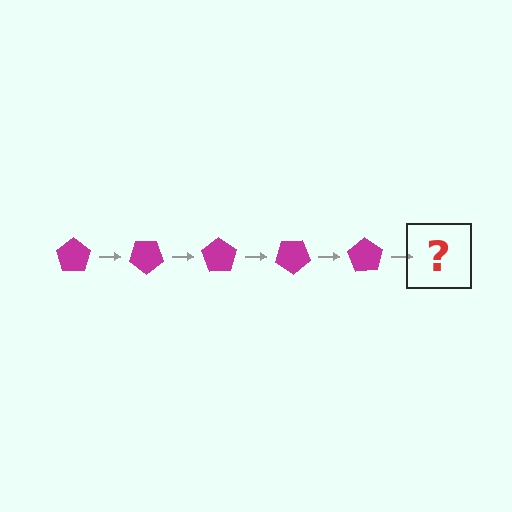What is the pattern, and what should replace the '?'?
The pattern is that the pentagon rotates 35 degrees each step. The '?' should be a magenta pentagon rotated 175 degrees.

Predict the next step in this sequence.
The next step is a magenta pentagon rotated 175 degrees.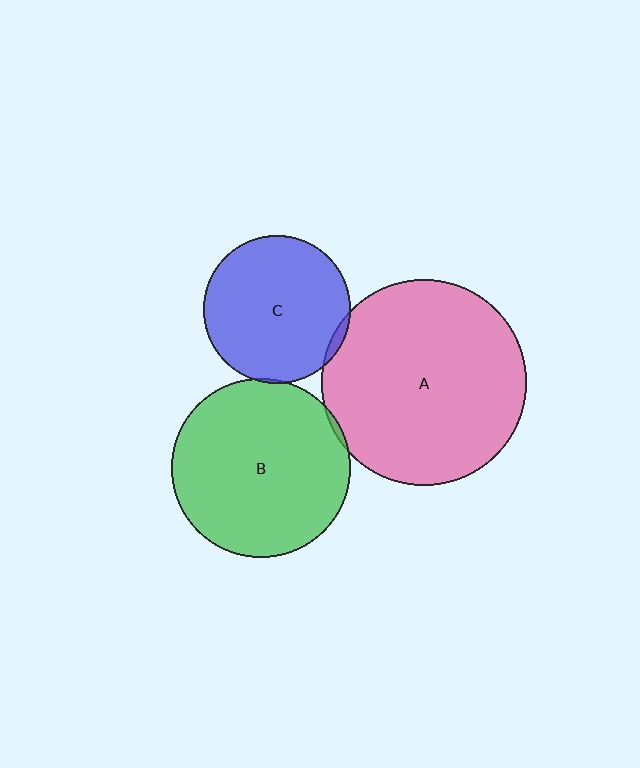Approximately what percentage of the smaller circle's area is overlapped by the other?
Approximately 5%.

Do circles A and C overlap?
Yes.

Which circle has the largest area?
Circle A (pink).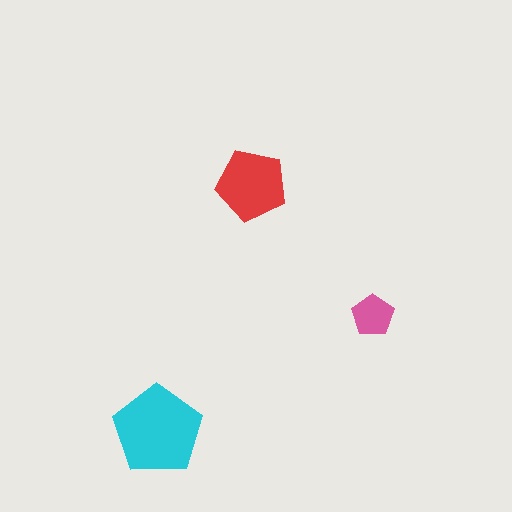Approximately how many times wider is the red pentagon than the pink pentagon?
About 1.5 times wider.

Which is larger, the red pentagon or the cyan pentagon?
The cyan one.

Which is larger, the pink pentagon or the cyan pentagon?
The cyan one.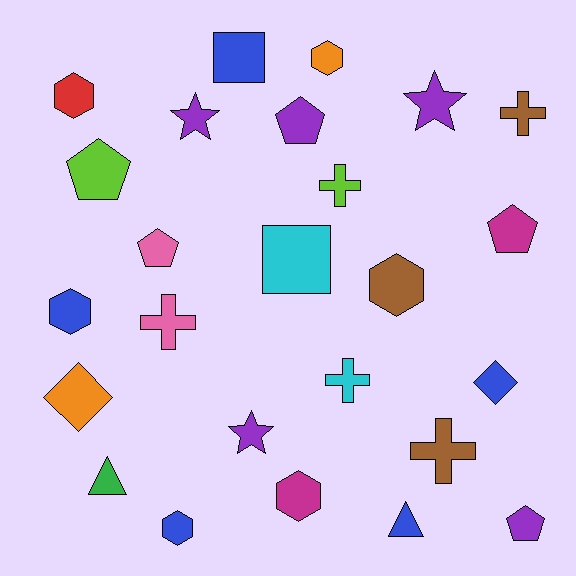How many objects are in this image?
There are 25 objects.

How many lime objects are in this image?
There are 2 lime objects.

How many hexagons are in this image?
There are 6 hexagons.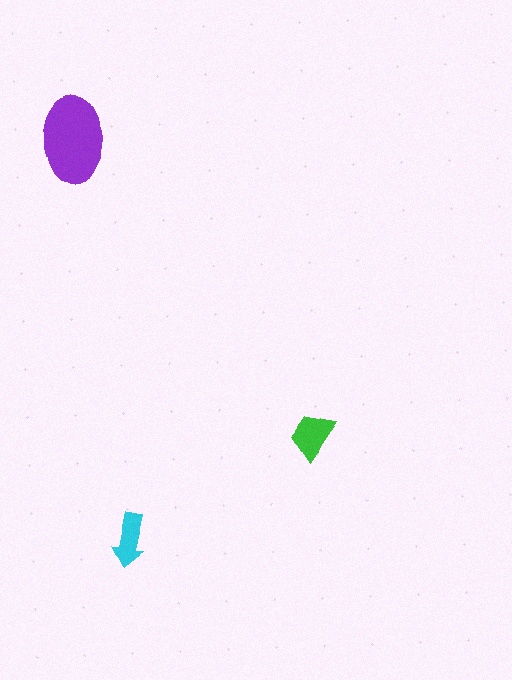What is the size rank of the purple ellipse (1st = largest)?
1st.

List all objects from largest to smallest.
The purple ellipse, the green trapezoid, the cyan arrow.